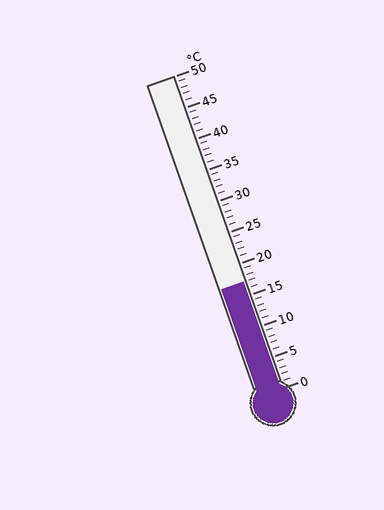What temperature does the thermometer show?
The thermometer shows approximately 17°C.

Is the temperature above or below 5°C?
The temperature is above 5°C.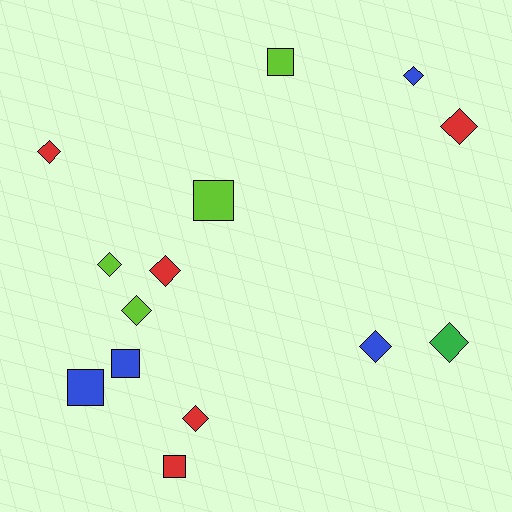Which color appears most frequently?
Red, with 5 objects.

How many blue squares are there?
There are 2 blue squares.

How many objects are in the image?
There are 14 objects.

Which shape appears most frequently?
Diamond, with 9 objects.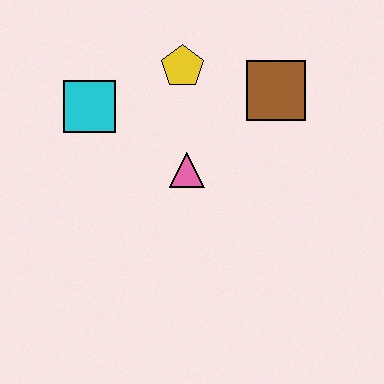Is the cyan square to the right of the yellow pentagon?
No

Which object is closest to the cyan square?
The yellow pentagon is closest to the cyan square.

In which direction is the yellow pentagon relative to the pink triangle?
The yellow pentagon is above the pink triangle.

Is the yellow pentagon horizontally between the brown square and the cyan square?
Yes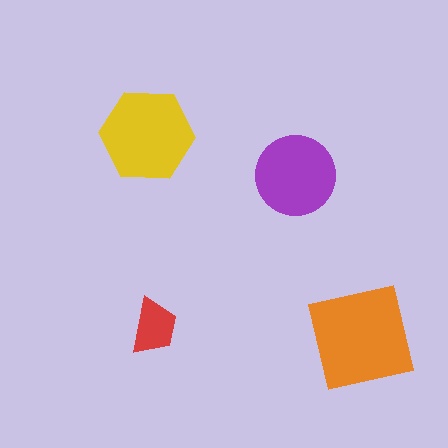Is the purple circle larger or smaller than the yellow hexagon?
Smaller.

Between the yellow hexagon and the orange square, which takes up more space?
The orange square.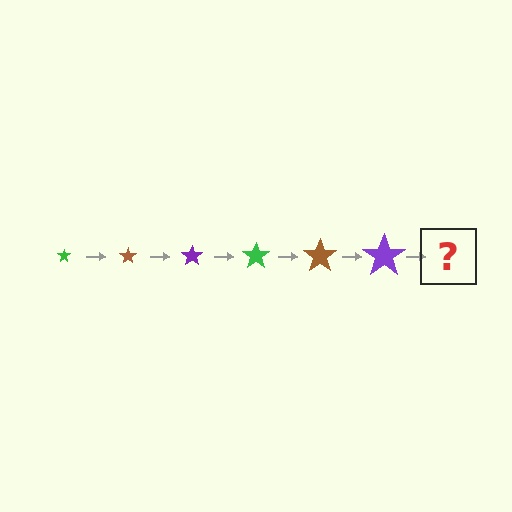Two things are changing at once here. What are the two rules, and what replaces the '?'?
The two rules are that the star grows larger each step and the color cycles through green, brown, and purple. The '?' should be a green star, larger than the previous one.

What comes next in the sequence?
The next element should be a green star, larger than the previous one.